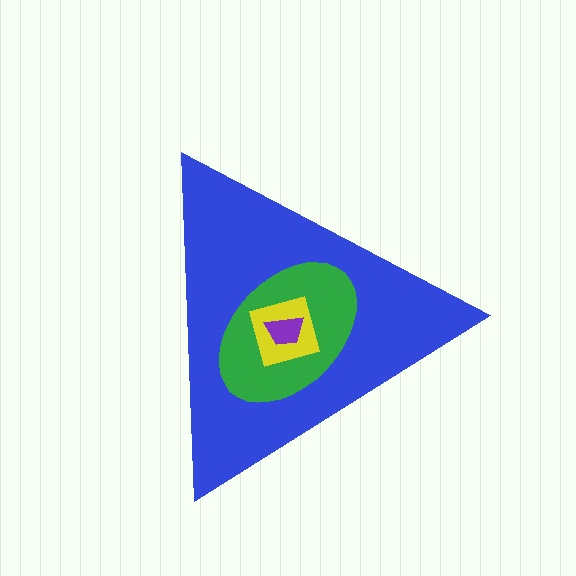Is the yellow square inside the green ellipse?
Yes.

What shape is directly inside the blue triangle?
The green ellipse.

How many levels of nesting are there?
4.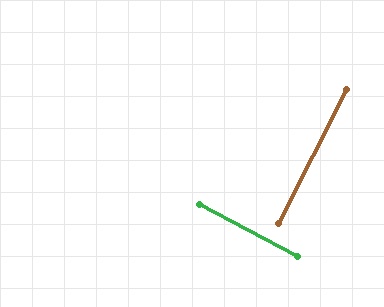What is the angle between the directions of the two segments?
Approximately 89 degrees.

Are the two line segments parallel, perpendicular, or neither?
Perpendicular — they meet at approximately 89°.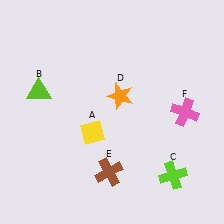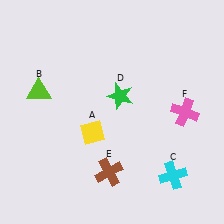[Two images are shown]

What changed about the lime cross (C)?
In Image 1, C is lime. In Image 2, it changed to cyan.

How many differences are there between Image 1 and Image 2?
There are 2 differences between the two images.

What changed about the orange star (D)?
In Image 1, D is orange. In Image 2, it changed to green.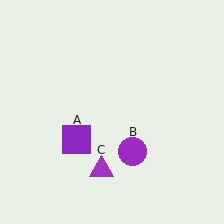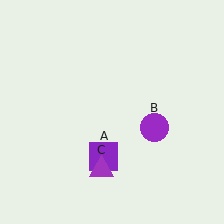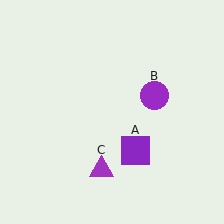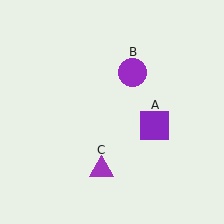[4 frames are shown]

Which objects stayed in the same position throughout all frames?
Purple triangle (object C) remained stationary.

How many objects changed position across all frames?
2 objects changed position: purple square (object A), purple circle (object B).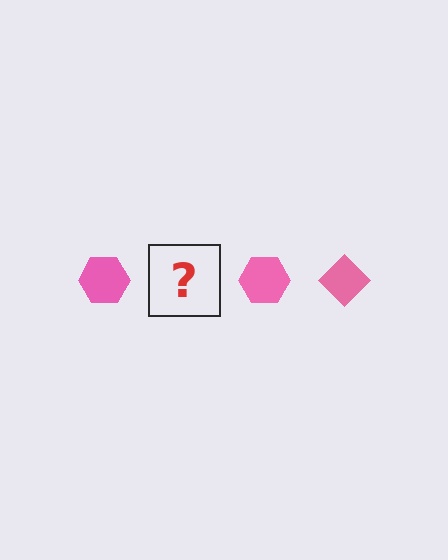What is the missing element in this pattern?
The missing element is a pink diamond.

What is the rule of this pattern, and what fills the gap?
The rule is that the pattern cycles through hexagon, diamond shapes in pink. The gap should be filled with a pink diamond.